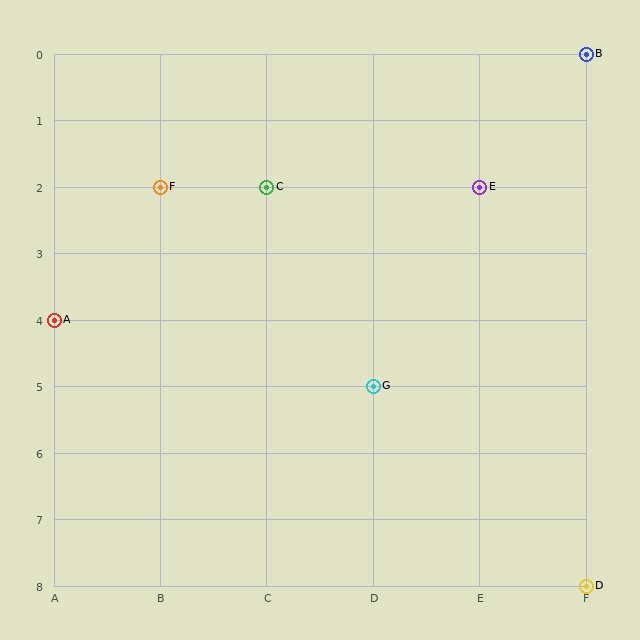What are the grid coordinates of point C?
Point C is at grid coordinates (C, 2).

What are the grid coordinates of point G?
Point G is at grid coordinates (D, 5).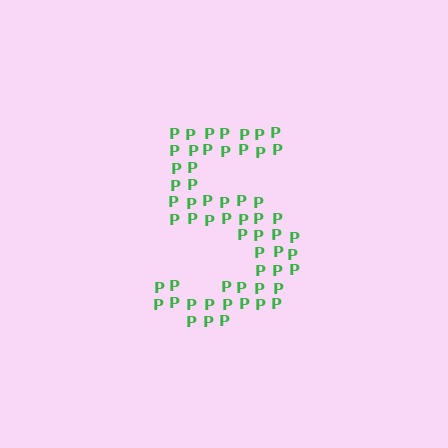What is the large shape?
The large shape is the digit 5.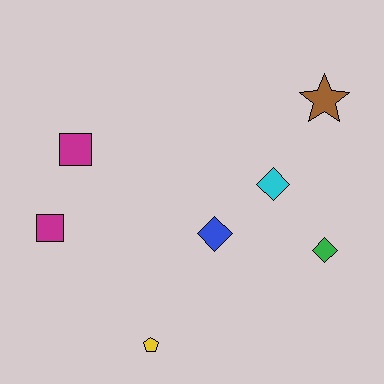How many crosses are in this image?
There are no crosses.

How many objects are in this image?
There are 7 objects.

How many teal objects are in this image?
There are no teal objects.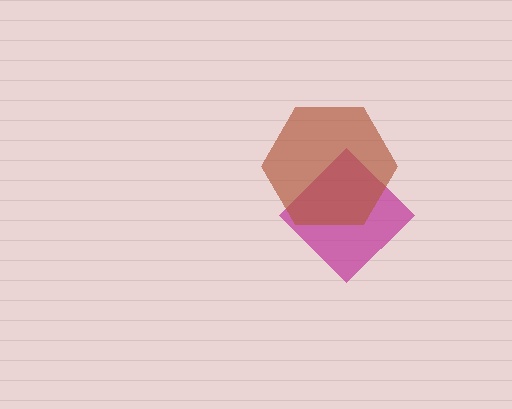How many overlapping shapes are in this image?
There are 2 overlapping shapes in the image.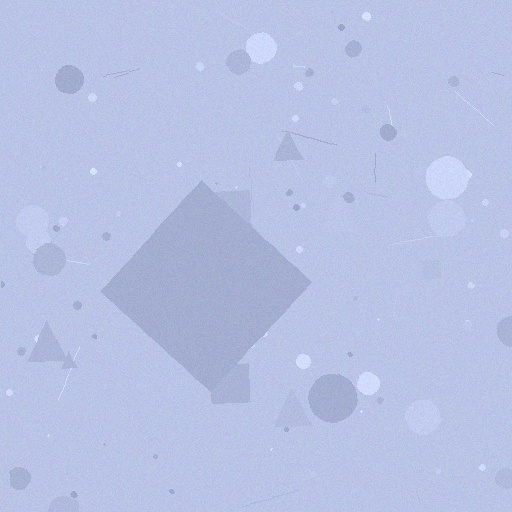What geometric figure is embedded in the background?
A diamond is embedded in the background.